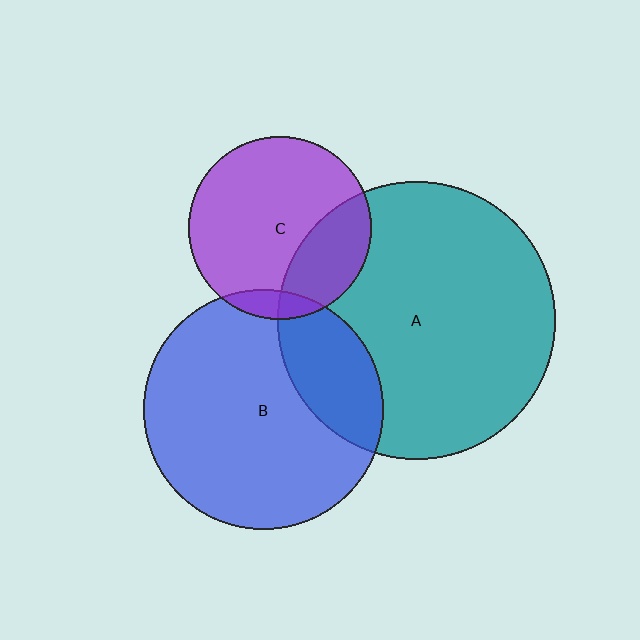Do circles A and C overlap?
Yes.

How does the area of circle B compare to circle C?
Approximately 1.7 times.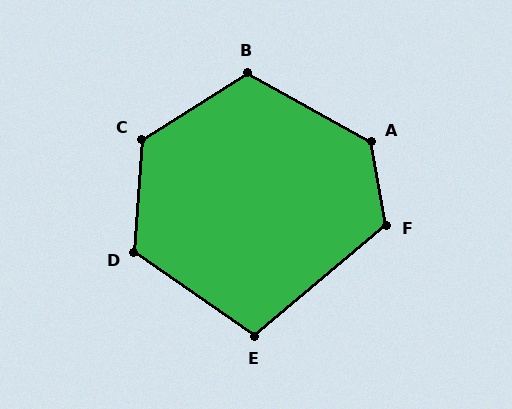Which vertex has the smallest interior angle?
E, at approximately 105 degrees.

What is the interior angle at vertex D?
Approximately 121 degrees (obtuse).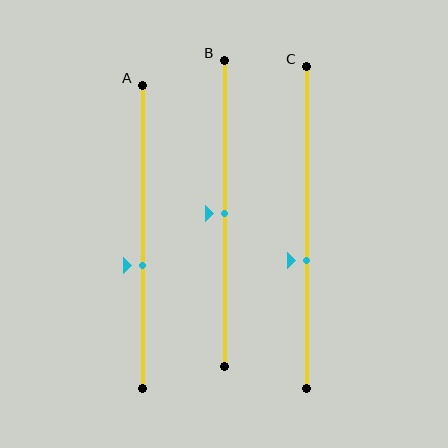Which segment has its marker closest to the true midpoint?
Segment B has its marker closest to the true midpoint.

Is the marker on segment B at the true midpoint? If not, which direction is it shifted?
Yes, the marker on segment B is at the true midpoint.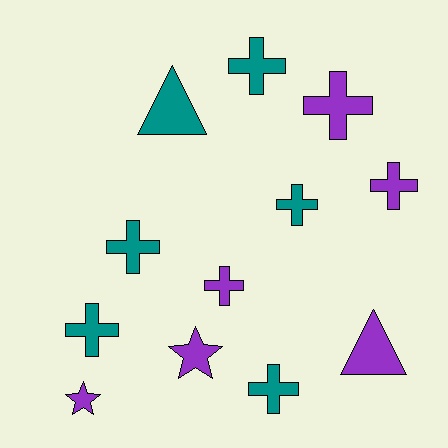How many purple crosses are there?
There are 3 purple crosses.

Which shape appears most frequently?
Cross, with 8 objects.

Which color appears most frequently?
Teal, with 6 objects.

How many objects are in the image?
There are 12 objects.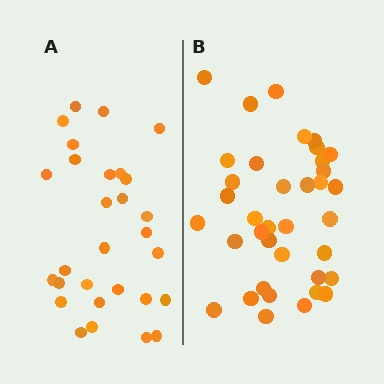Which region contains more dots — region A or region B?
Region B (the right region) has more dots.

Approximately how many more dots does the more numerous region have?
Region B has roughly 8 or so more dots than region A.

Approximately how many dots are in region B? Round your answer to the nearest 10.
About 40 dots. (The exact count is 37, which rounds to 40.)